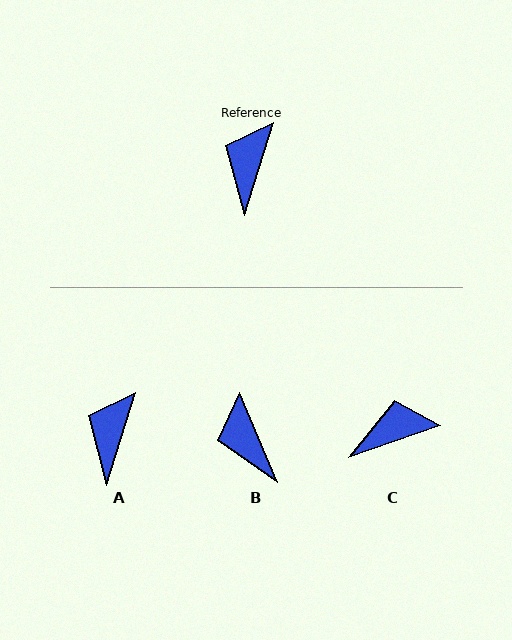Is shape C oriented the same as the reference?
No, it is off by about 54 degrees.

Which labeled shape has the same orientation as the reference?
A.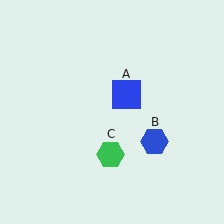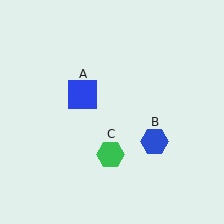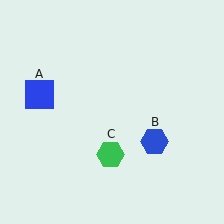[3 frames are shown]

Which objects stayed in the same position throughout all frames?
Blue hexagon (object B) and green hexagon (object C) remained stationary.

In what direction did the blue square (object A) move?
The blue square (object A) moved left.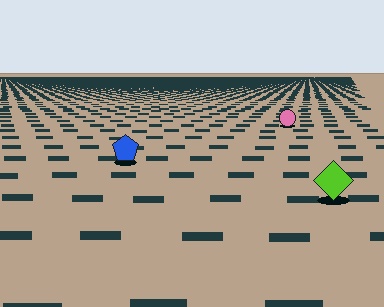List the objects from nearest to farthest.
From nearest to farthest: the lime diamond, the blue pentagon, the pink circle.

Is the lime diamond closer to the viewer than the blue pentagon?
Yes. The lime diamond is closer — you can tell from the texture gradient: the ground texture is coarser near it.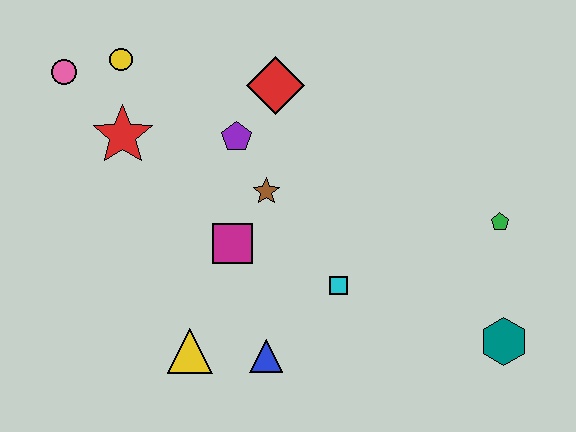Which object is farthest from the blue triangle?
The pink circle is farthest from the blue triangle.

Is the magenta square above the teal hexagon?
Yes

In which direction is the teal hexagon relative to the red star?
The teal hexagon is to the right of the red star.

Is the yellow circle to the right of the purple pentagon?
No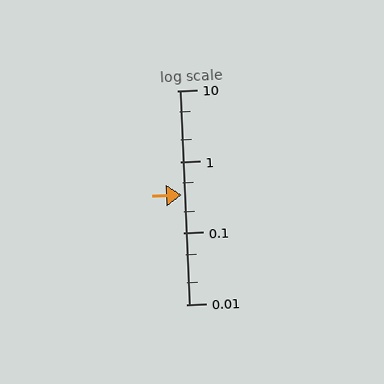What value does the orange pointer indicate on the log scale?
The pointer indicates approximately 0.34.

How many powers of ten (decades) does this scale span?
The scale spans 3 decades, from 0.01 to 10.